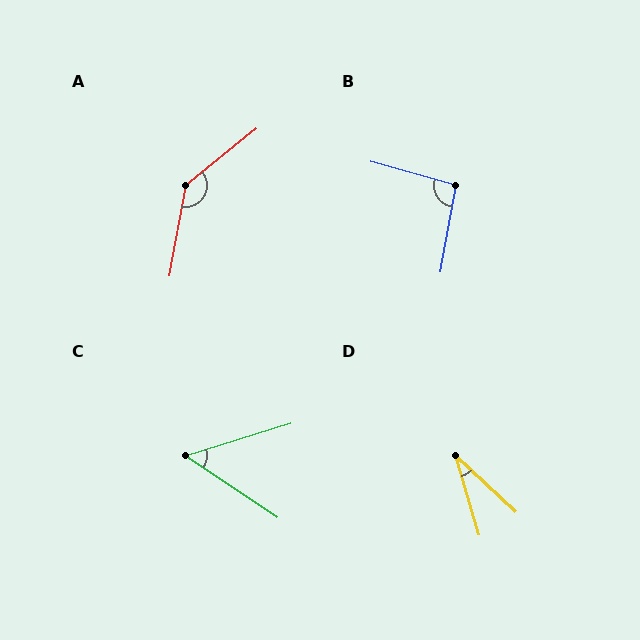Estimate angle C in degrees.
Approximately 51 degrees.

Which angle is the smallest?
D, at approximately 31 degrees.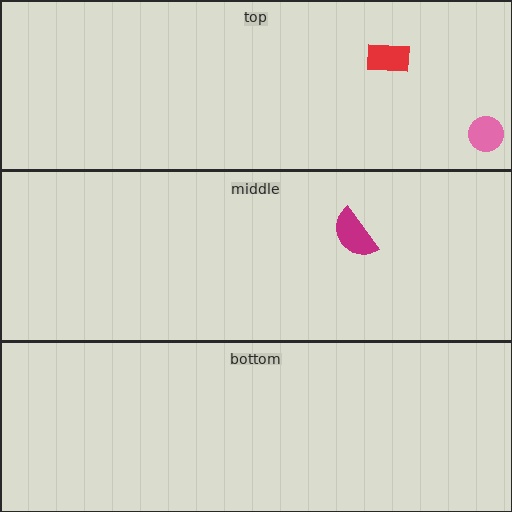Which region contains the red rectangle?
The top region.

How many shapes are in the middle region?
1.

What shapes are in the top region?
The pink circle, the red rectangle.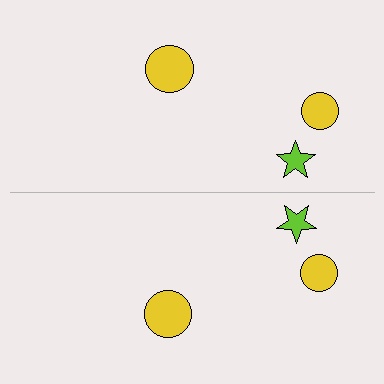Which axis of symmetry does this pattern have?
The pattern has a horizontal axis of symmetry running through the center of the image.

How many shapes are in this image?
There are 6 shapes in this image.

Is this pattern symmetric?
Yes, this pattern has bilateral (reflection) symmetry.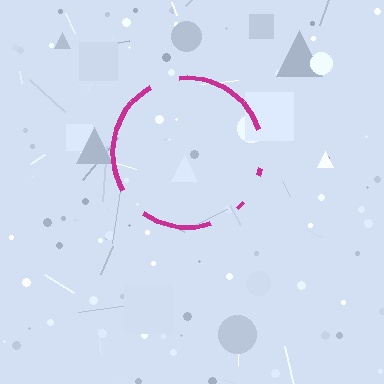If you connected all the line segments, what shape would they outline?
They would outline a circle.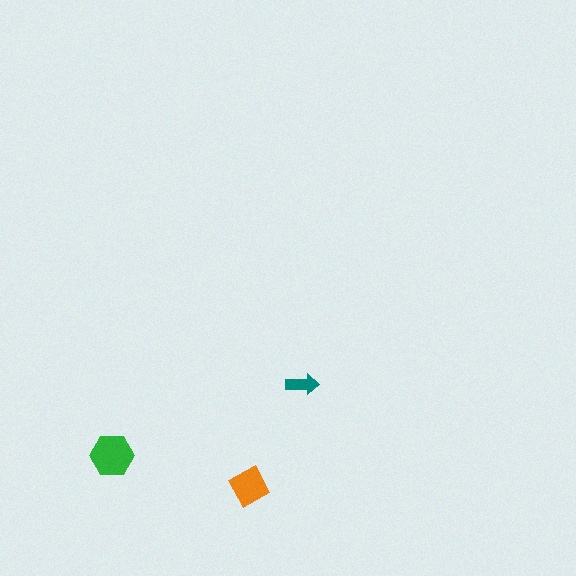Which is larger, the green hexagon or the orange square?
The green hexagon.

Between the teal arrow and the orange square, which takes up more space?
The orange square.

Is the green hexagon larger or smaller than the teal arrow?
Larger.